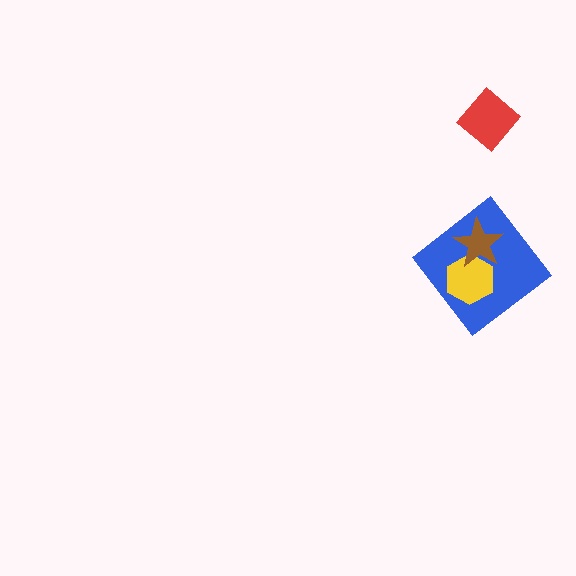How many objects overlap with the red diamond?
0 objects overlap with the red diamond.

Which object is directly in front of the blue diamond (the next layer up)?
The yellow hexagon is directly in front of the blue diamond.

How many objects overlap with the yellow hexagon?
2 objects overlap with the yellow hexagon.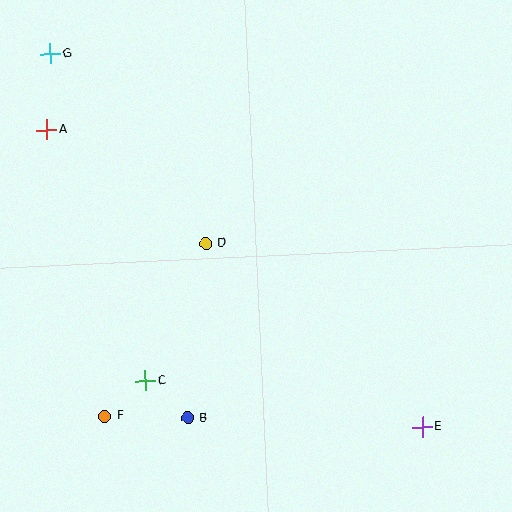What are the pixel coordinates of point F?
Point F is at (105, 416).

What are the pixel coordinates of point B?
Point B is at (188, 418).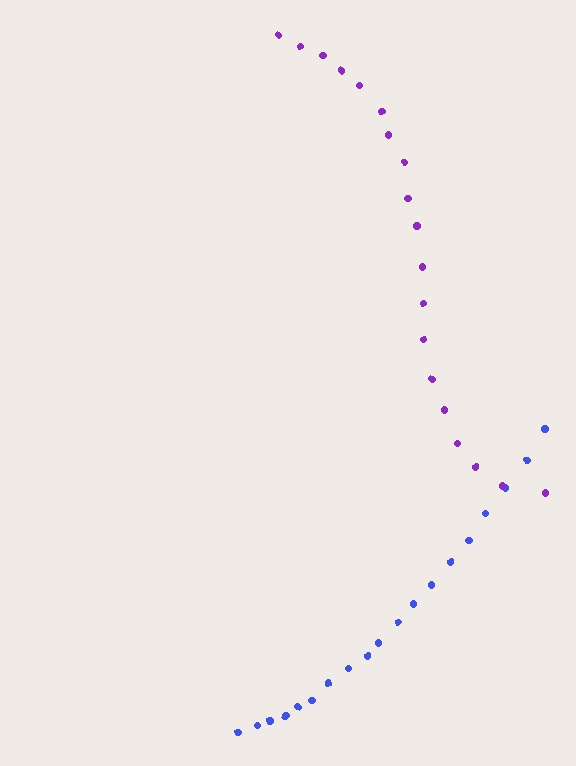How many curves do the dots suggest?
There are 2 distinct paths.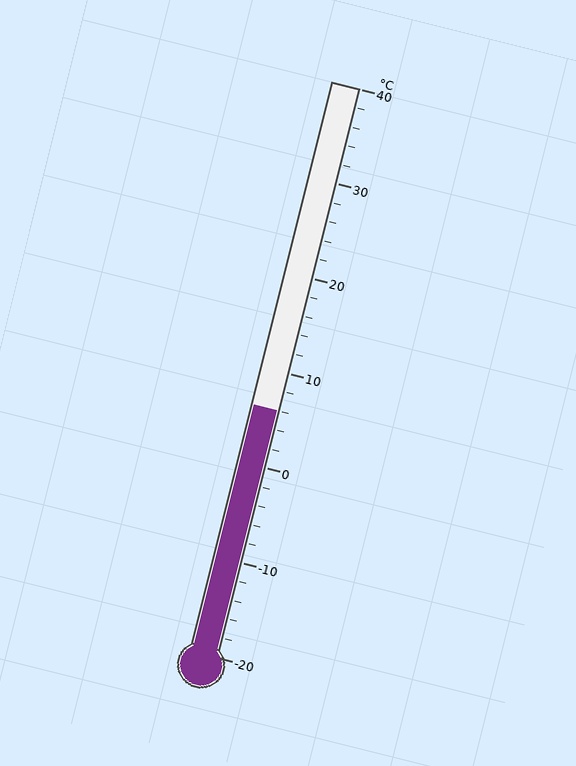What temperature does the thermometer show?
The thermometer shows approximately 6°C.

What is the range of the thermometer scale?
The thermometer scale ranges from -20°C to 40°C.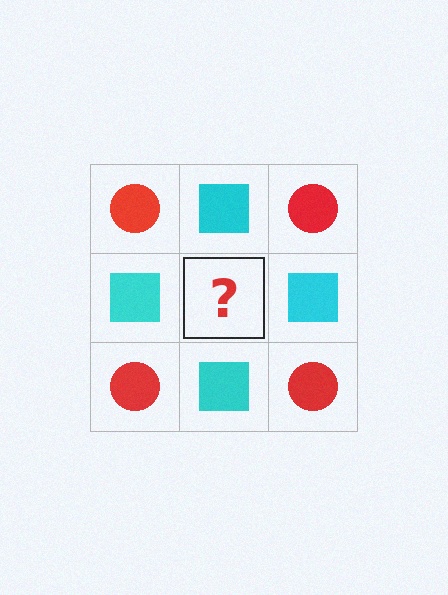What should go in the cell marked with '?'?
The missing cell should contain a red circle.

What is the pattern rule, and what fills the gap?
The rule is that it alternates red circle and cyan square in a checkerboard pattern. The gap should be filled with a red circle.